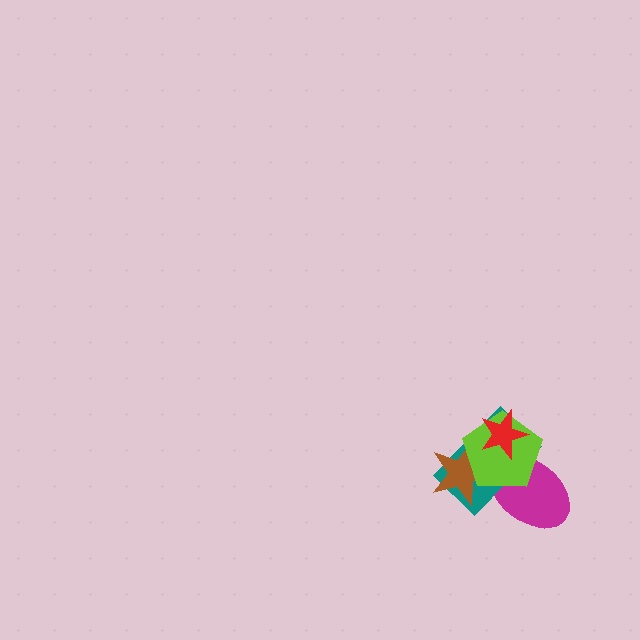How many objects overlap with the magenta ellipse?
4 objects overlap with the magenta ellipse.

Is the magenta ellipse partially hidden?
Yes, it is partially covered by another shape.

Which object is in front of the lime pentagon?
The red star is in front of the lime pentagon.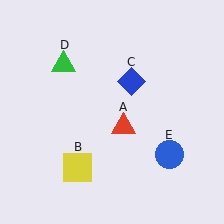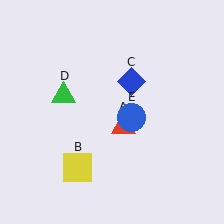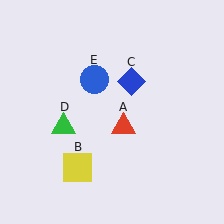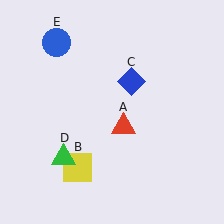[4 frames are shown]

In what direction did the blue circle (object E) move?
The blue circle (object E) moved up and to the left.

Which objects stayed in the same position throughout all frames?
Red triangle (object A) and yellow square (object B) and blue diamond (object C) remained stationary.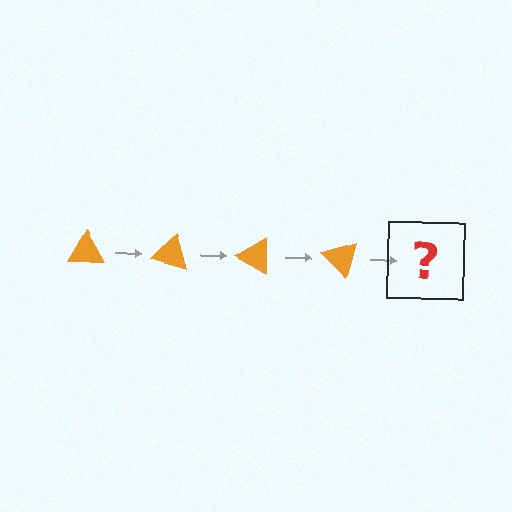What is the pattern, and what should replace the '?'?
The pattern is that the triangle rotates 15 degrees each step. The '?' should be an orange triangle rotated 60 degrees.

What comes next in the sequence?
The next element should be an orange triangle rotated 60 degrees.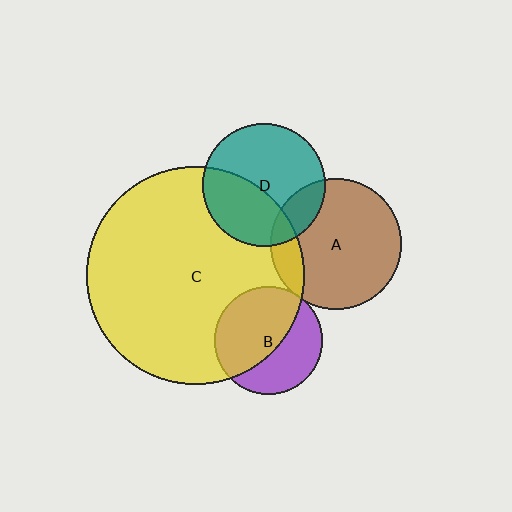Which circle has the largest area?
Circle C (yellow).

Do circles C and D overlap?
Yes.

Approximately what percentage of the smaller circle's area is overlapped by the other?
Approximately 40%.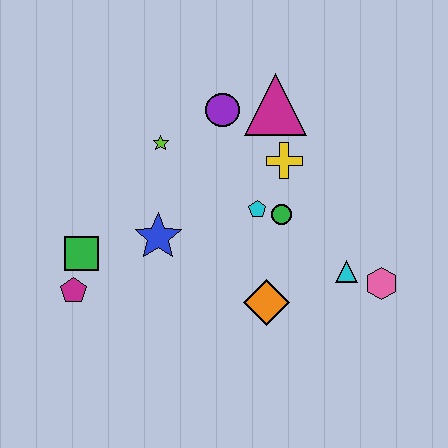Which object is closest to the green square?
The magenta pentagon is closest to the green square.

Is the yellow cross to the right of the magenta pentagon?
Yes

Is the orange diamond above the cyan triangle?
No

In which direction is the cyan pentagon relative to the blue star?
The cyan pentagon is to the right of the blue star.